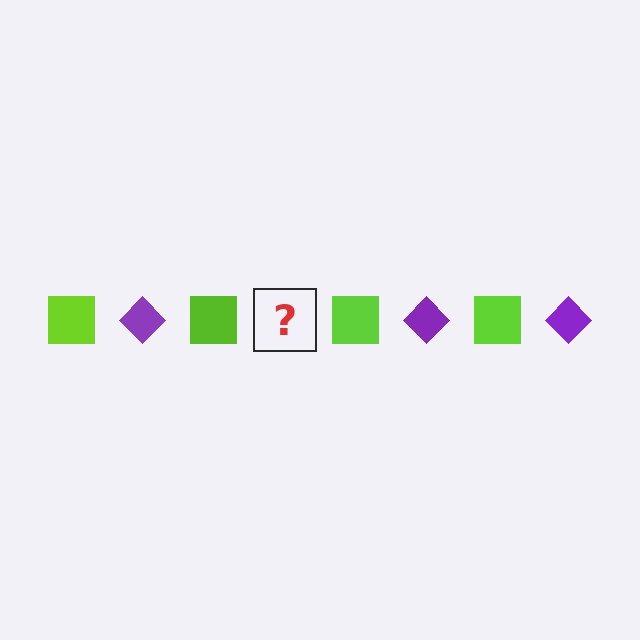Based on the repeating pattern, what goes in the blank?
The blank should be a purple diamond.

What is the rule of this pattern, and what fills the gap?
The rule is that the pattern alternates between lime square and purple diamond. The gap should be filled with a purple diamond.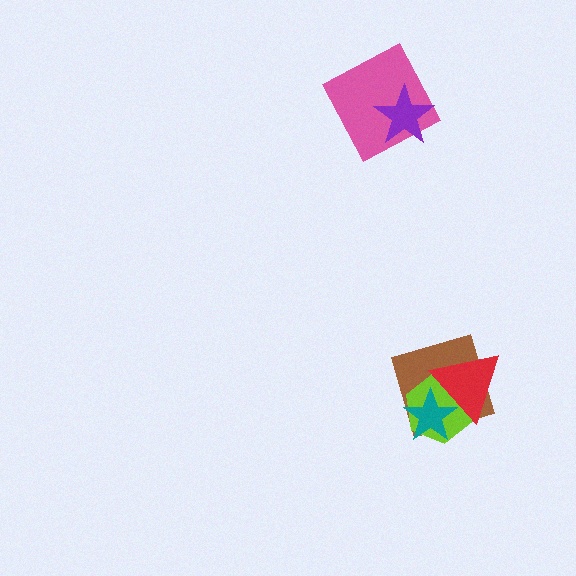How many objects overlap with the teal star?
3 objects overlap with the teal star.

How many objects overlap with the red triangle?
3 objects overlap with the red triangle.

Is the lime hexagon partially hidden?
Yes, it is partially covered by another shape.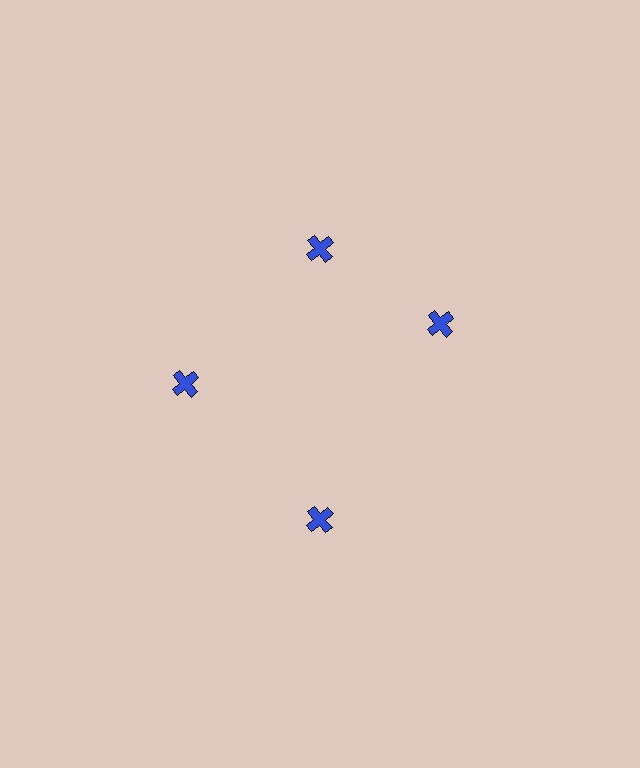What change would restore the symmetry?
The symmetry would be restored by rotating it back into even spacing with its neighbors so that all 4 crosses sit at equal angles and equal distance from the center.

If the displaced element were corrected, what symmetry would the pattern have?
It would have 4-fold rotational symmetry — the pattern would map onto itself every 90 degrees.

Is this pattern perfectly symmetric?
No. The 4 blue crosses are arranged in a ring, but one element near the 3 o'clock position is rotated out of alignment along the ring, breaking the 4-fold rotational symmetry.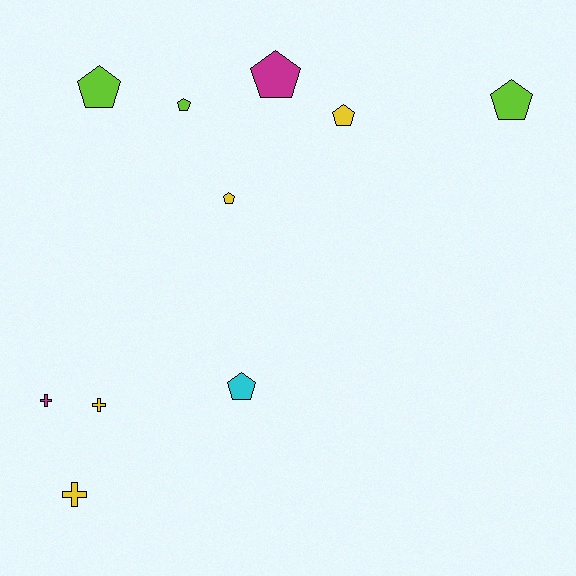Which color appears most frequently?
Yellow, with 4 objects.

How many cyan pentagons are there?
There is 1 cyan pentagon.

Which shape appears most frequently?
Pentagon, with 7 objects.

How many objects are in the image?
There are 10 objects.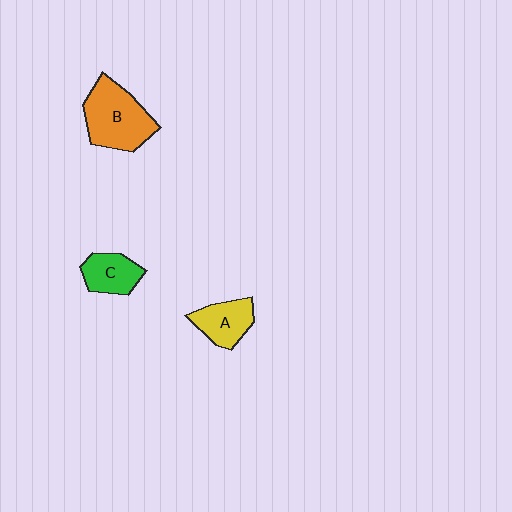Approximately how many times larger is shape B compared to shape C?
Approximately 1.8 times.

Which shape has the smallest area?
Shape C (green).